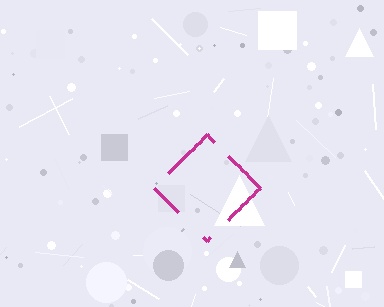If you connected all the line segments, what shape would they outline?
They would outline a diamond.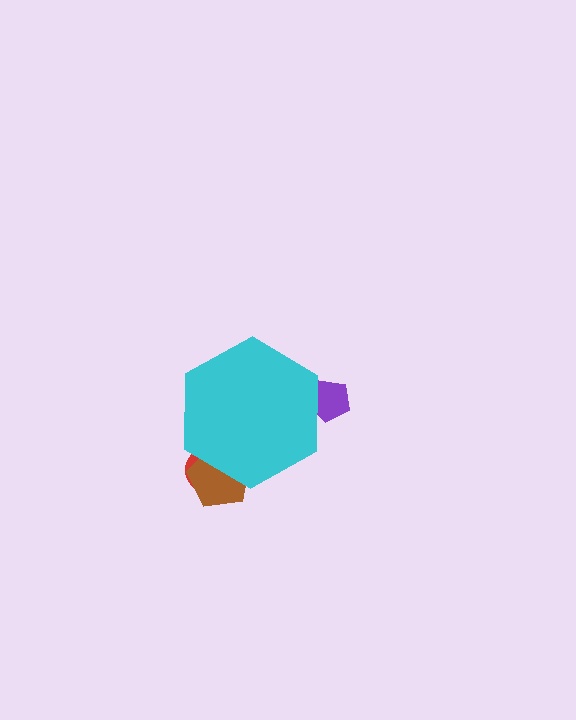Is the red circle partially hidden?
Yes, the red circle is partially hidden behind the cyan hexagon.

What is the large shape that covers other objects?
A cyan hexagon.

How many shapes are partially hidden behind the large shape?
3 shapes are partially hidden.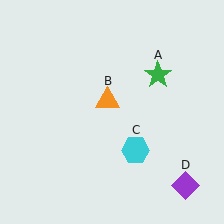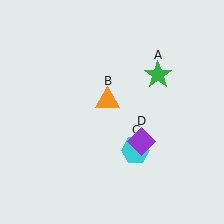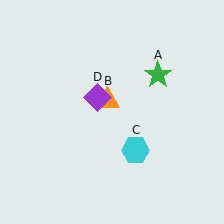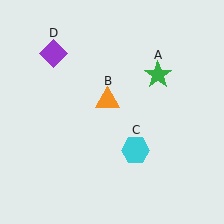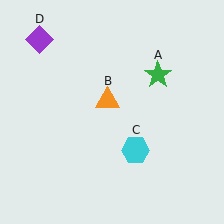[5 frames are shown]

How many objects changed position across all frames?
1 object changed position: purple diamond (object D).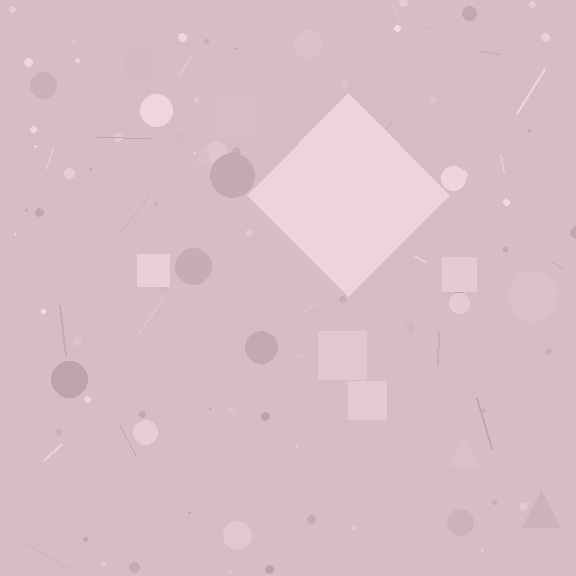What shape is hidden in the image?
A diamond is hidden in the image.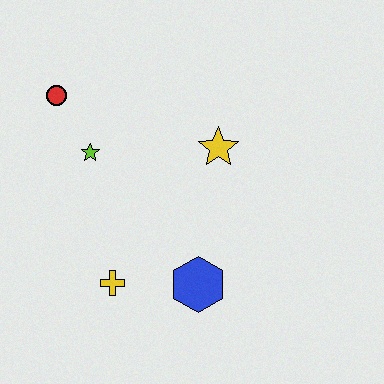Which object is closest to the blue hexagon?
The yellow cross is closest to the blue hexagon.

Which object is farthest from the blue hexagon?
The red circle is farthest from the blue hexagon.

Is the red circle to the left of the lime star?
Yes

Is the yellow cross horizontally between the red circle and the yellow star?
Yes